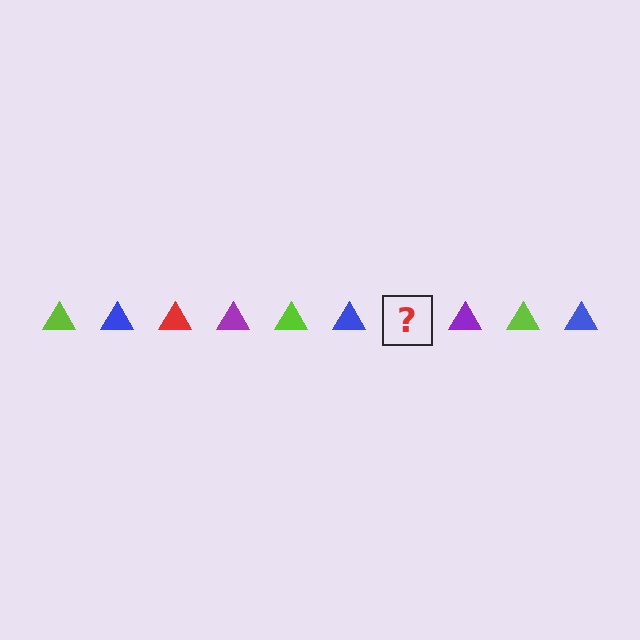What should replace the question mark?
The question mark should be replaced with a red triangle.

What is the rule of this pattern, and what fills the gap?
The rule is that the pattern cycles through lime, blue, red, purple triangles. The gap should be filled with a red triangle.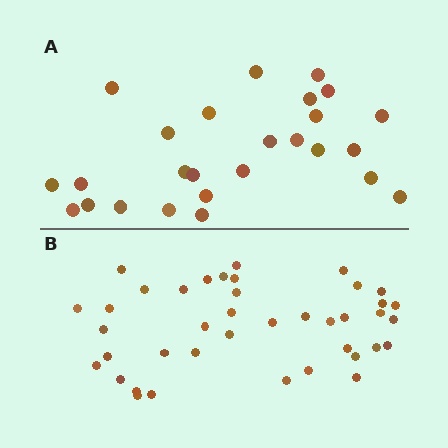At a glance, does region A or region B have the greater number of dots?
Region B (the bottom region) has more dots.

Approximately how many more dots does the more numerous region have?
Region B has approximately 15 more dots than region A.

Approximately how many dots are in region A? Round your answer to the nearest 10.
About 30 dots. (The exact count is 26, which rounds to 30.)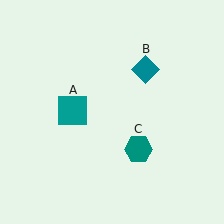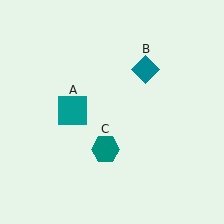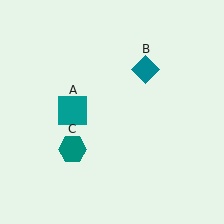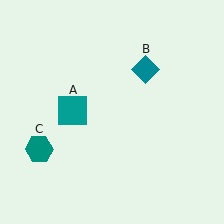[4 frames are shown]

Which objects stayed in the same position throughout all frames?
Teal square (object A) and teal diamond (object B) remained stationary.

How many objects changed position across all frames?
1 object changed position: teal hexagon (object C).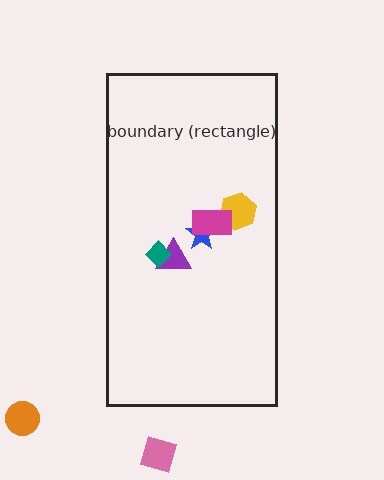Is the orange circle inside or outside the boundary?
Outside.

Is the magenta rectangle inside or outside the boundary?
Inside.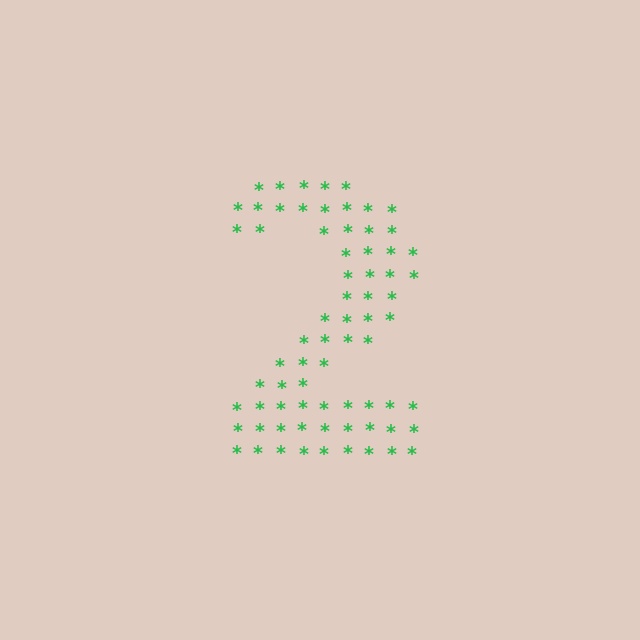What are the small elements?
The small elements are asterisks.